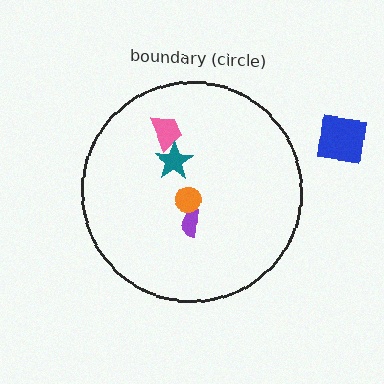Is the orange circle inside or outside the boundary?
Inside.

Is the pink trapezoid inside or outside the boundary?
Inside.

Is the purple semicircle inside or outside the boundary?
Inside.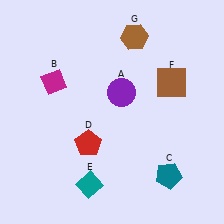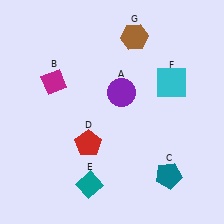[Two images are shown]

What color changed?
The square (F) changed from brown in Image 1 to cyan in Image 2.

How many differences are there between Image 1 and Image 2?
There is 1 difference between the two images.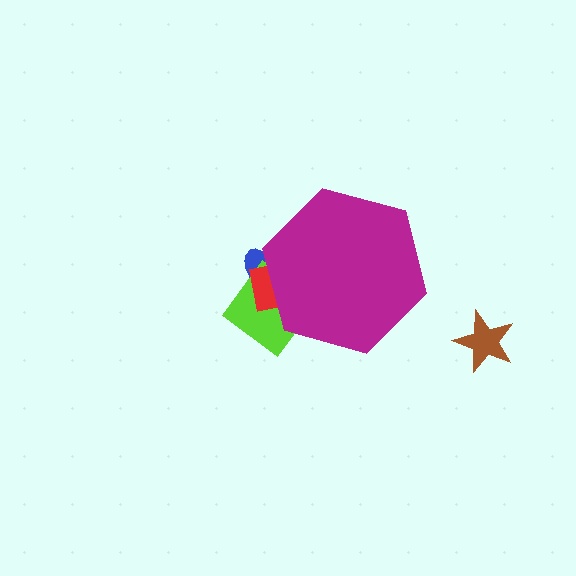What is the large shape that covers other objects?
A magenta hexagon.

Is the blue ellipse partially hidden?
Yes, the blue ellipse is partially hidden behind the magenta hexagon.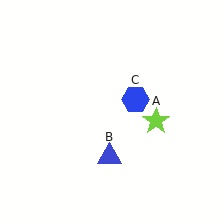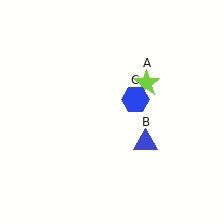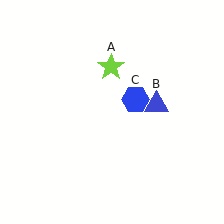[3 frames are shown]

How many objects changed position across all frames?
2 objects changed position: lime star (object A), blue triangle (object B).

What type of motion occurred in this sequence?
The lime star (object A), blue triangle (object B) rotated counterclockwise around the center of the scene.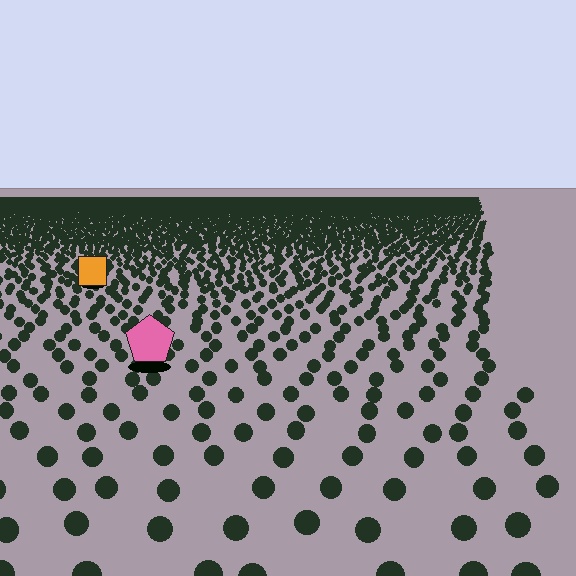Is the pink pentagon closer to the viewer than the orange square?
Yes. The pink pentagon is closer — you can tell from the texture gradient: the ground texture is coarser near it.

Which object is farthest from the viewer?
The orange square is farthest from the viewer. It appears smaller and the ground texture around it is denser.